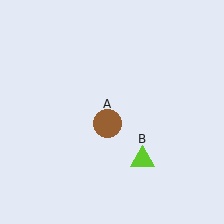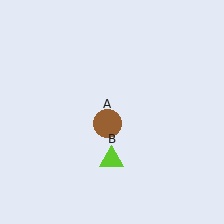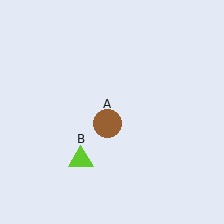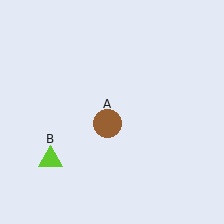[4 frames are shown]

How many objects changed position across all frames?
1 object changed position: lime triangle (object B).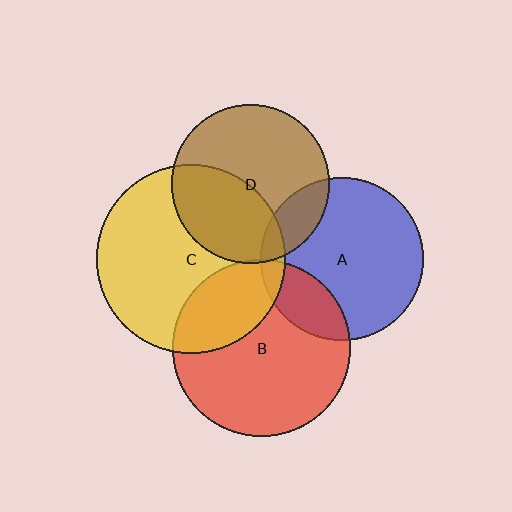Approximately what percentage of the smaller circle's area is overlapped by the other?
Approximately 20%.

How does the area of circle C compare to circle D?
Approximately 1.4 times.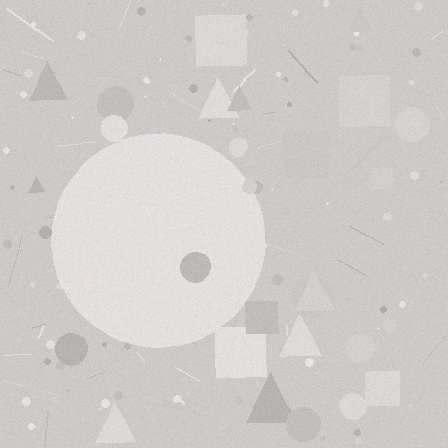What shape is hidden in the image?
A circle is hidden in the image.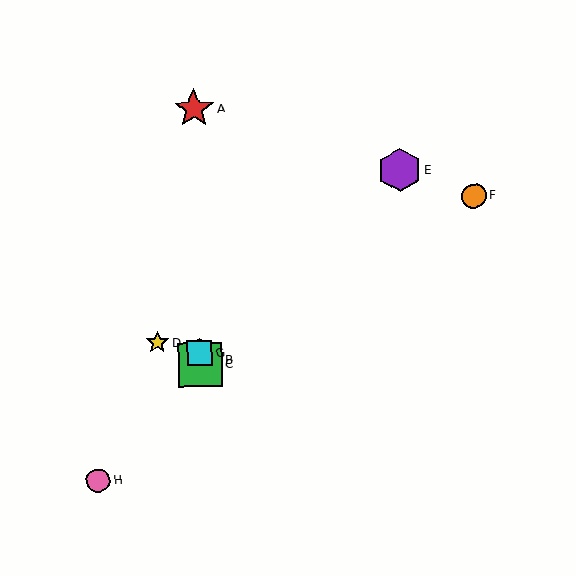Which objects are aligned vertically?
Objects A, B, C, G are aligned vertically.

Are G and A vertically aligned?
Yes, both are at x≈200.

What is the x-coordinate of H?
Object H is at x≈98.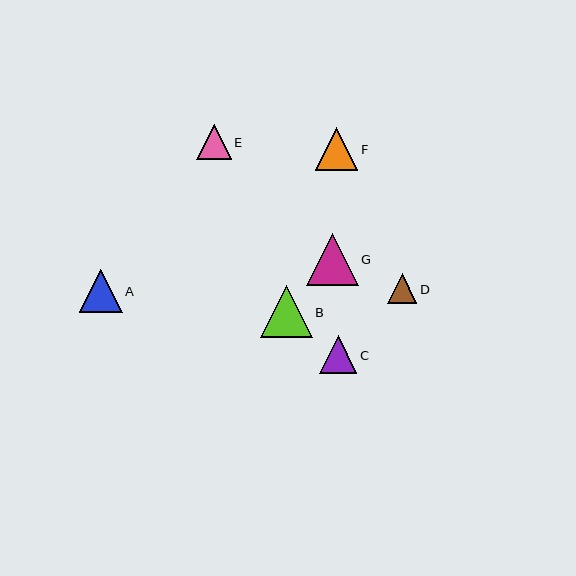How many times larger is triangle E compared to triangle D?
Triangle E is approximately 1.2 times the size of triangle D.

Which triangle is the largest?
Triangle B is the largest with a size of approximately 52 pixels.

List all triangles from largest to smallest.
From largest to smallest: B, G, A, F, C, E, D.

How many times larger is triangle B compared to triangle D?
Triangle B is approximately 1.8 times the size of triangle D.